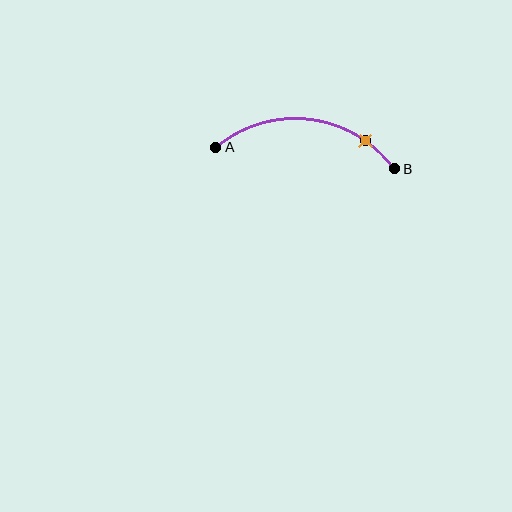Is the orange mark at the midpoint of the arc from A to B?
No. The orange mark lies on the arc but is closer to endpoint B. The arc midpoint would be at the point on the curve equidistant along the arc from both A and B.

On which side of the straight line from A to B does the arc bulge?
The arc bulges above the straight line connecting A and B.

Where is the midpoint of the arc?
The arc midpoint is the point on the curve farthest from the straight line joining A and B. It sits above that line.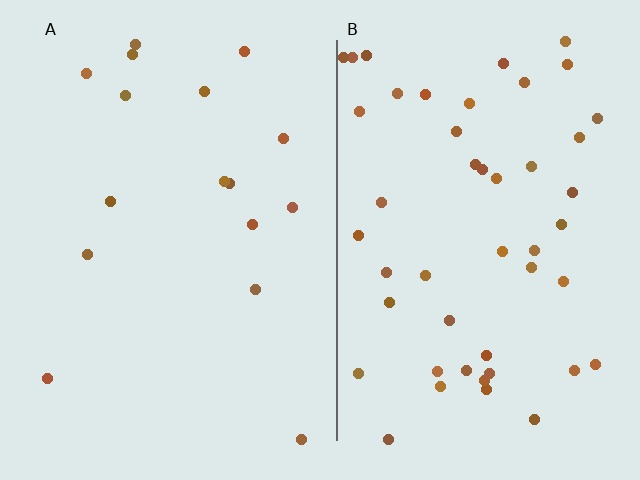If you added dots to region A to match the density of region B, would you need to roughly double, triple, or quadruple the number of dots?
Approximately triple.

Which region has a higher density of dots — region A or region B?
B (the right).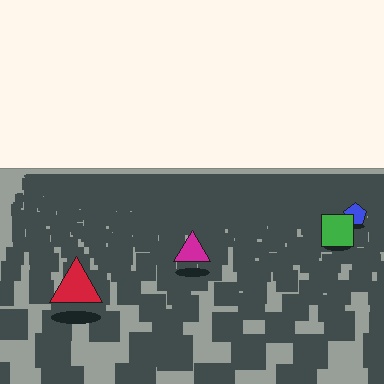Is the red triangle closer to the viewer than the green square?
Yes. The red triangle is closer — you can tell from the texture gradient: the ground texture is coarser near it.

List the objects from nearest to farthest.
From nearest to farthest: the red triangle, the magenta triangle, the green square, the blue pentagon.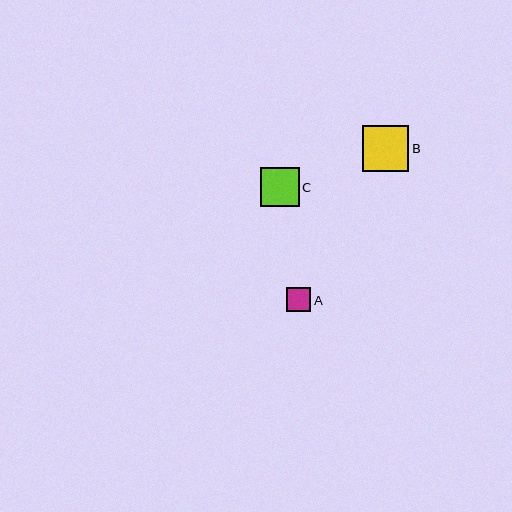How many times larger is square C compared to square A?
Square C is approximately 1.6 times the size of square A.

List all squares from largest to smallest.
From largest to smallest: B, C, A.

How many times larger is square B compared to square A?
Square B is approximately 1.9 times the size of square A.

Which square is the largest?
Square B is the largest with a size of approximately 46 pixels.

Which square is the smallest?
Square A is the smallest with a size of approximately 24 pixels.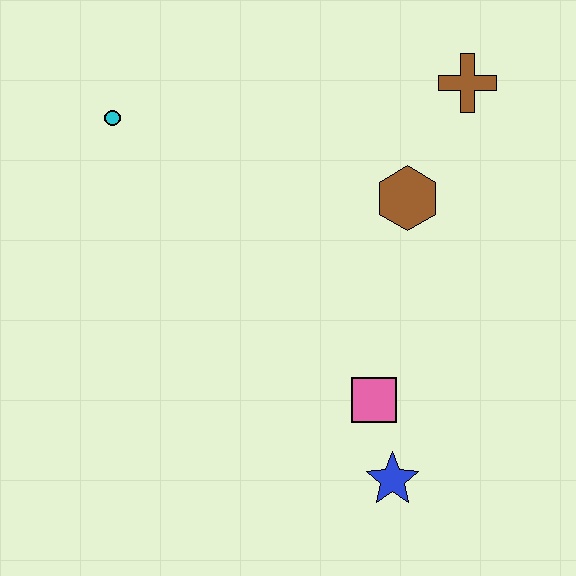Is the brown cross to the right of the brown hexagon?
Yes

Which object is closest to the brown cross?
The brown hexagon is closest to the brown cross.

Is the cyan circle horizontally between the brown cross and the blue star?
No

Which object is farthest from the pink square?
The cyan circle is farthest from the pink square.